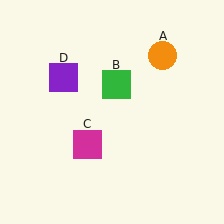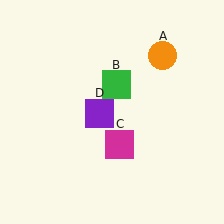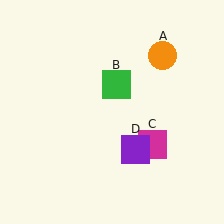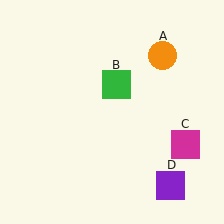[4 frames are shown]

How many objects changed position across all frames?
2 objects changed position: magenta square (object C), purple square (object D).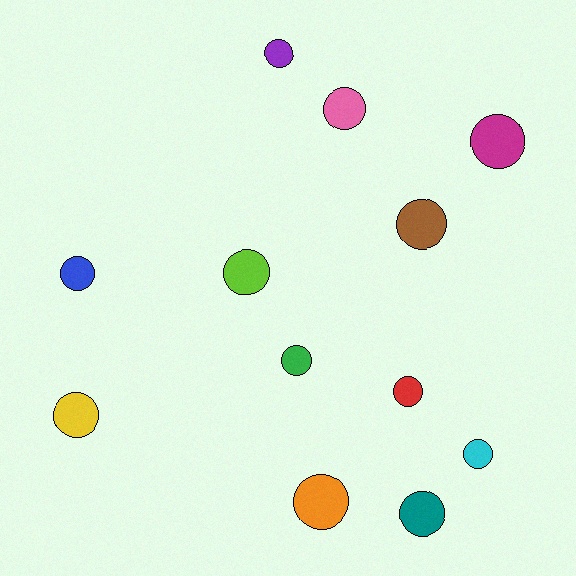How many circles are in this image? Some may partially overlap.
There are 12 circles.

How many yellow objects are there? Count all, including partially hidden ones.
There is 1 yellow object.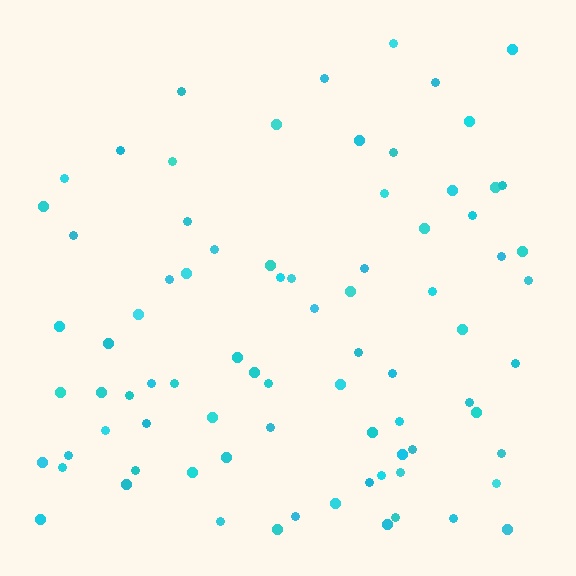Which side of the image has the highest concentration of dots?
The bottom.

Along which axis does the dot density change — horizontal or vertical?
Vertical.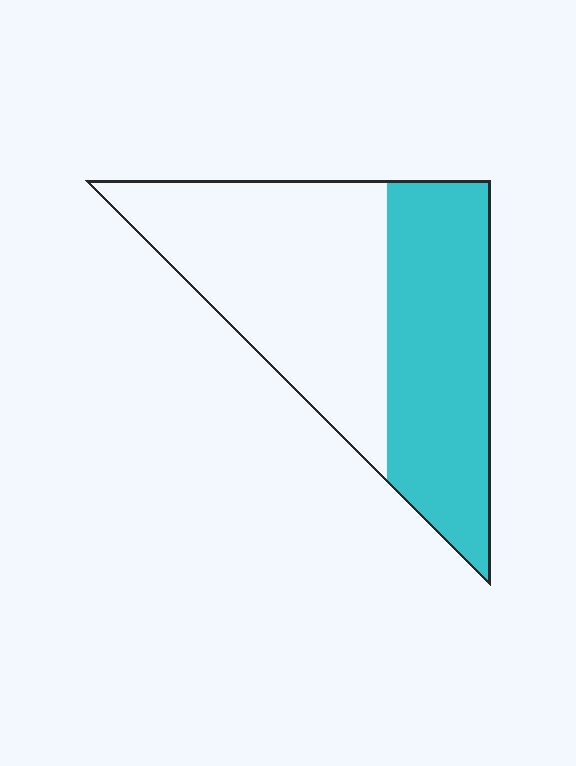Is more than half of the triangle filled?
No.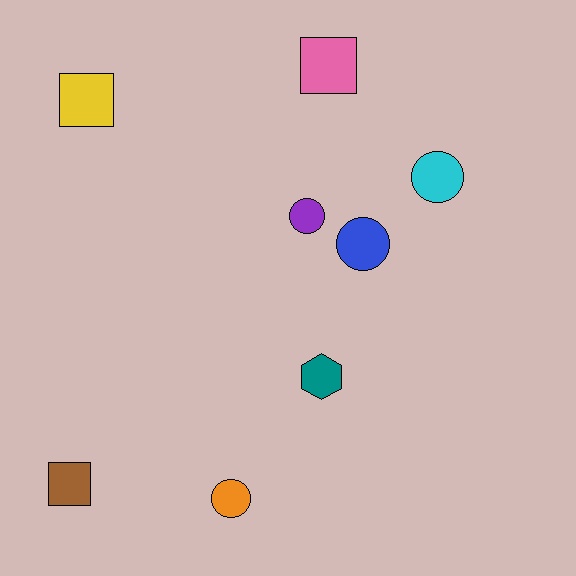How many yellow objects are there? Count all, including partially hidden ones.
There is 1 yellow object.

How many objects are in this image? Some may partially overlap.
There are 8 objects.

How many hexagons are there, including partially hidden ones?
There is 1 hexagon.